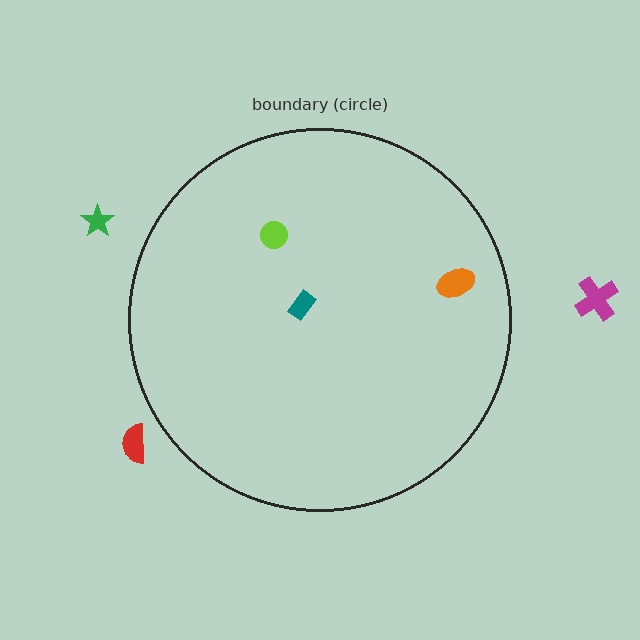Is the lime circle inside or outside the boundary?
Inside.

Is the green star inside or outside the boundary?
Outside.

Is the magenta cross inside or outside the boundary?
Outside.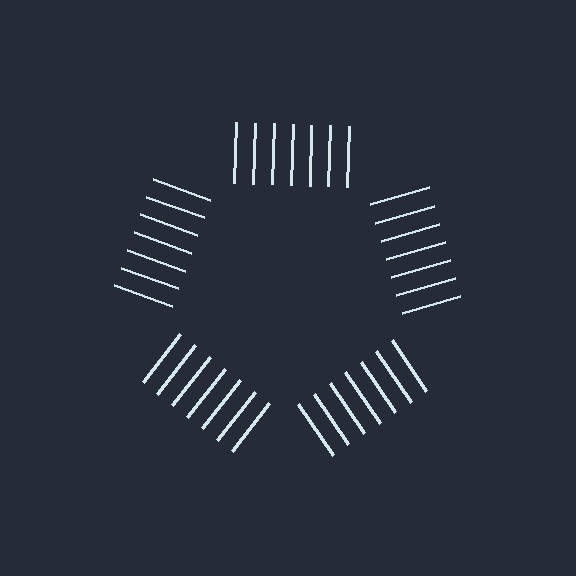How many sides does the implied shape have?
5 sides — the line-ends trace a pentagon.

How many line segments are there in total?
35 — 7 along each of the 5 edges.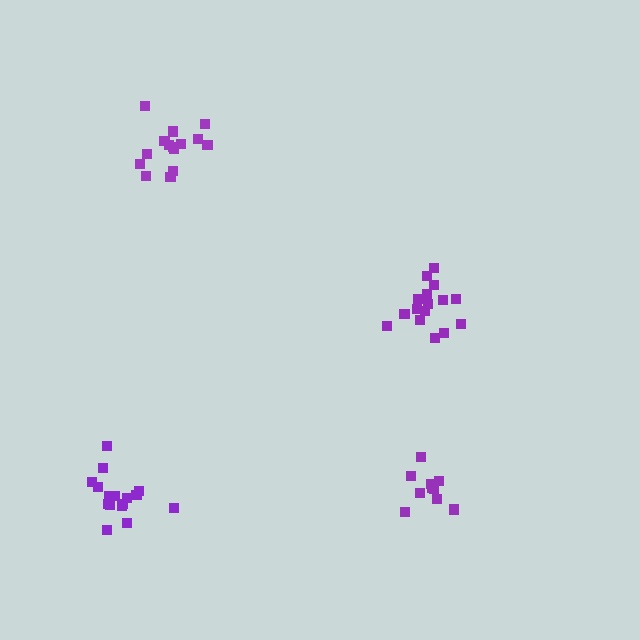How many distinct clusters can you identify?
There are 4 distinct clusters.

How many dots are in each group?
Group 1: 16 dots, Group 2: 16 dots, Group 3: 10 dots, Group 4: 15 dots (57 total).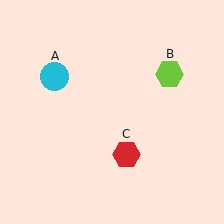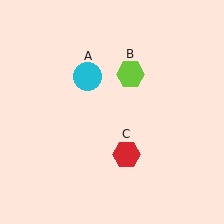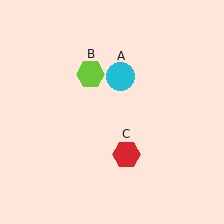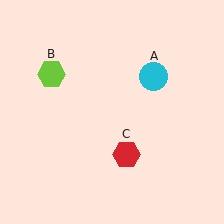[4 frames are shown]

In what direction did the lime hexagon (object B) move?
The lime hexagon (object B) moved left.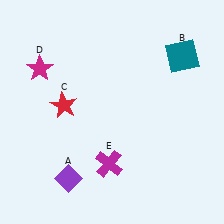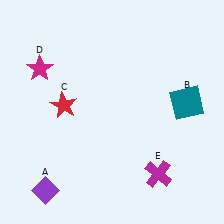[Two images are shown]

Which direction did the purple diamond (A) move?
The purple diamond (A) moved left.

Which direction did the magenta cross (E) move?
The magenta cross (E) moved right.